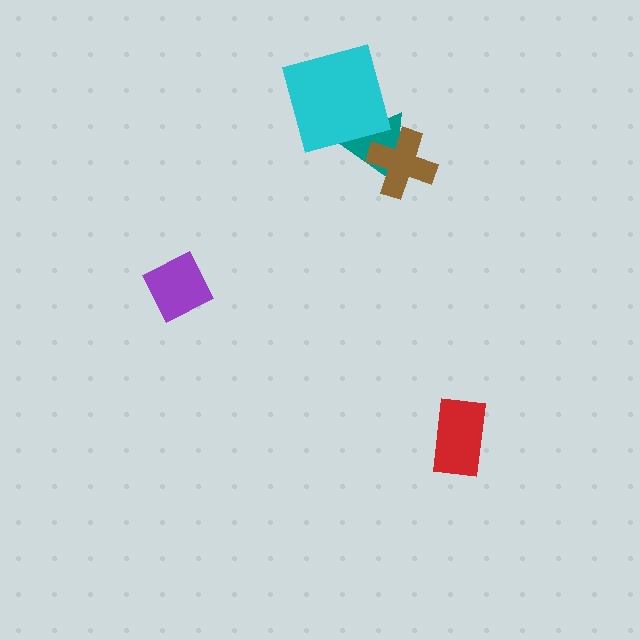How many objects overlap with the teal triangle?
2 objects overlap with the teal triangle.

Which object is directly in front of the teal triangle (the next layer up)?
The brown cross is directly in front of the teal triangle.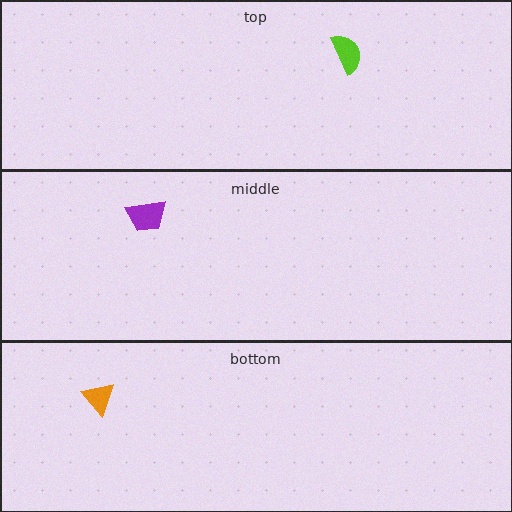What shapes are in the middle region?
The purple trapezoid.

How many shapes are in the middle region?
1.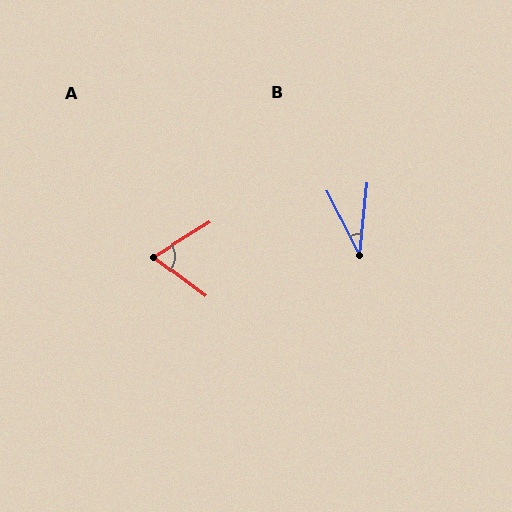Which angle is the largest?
A, at approximately 68 degrees.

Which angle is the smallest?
B, at approximately 33 degrees.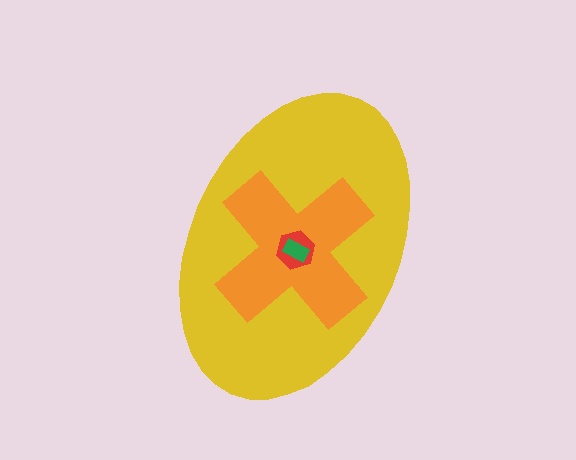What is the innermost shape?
The green rectangle.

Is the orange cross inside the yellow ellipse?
Yes.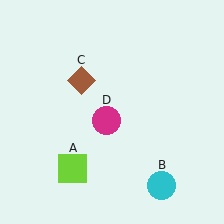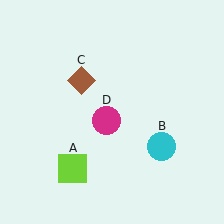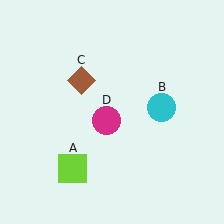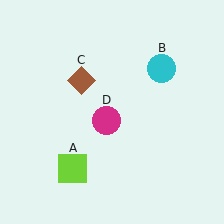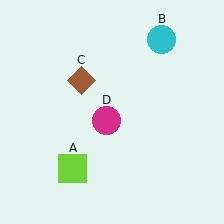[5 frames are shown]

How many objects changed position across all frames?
1 object changed position: cyan circle (object B).